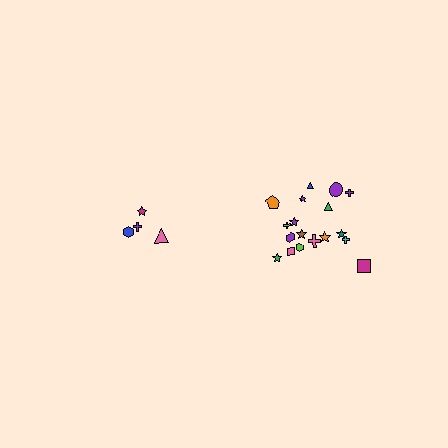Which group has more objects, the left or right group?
The right group.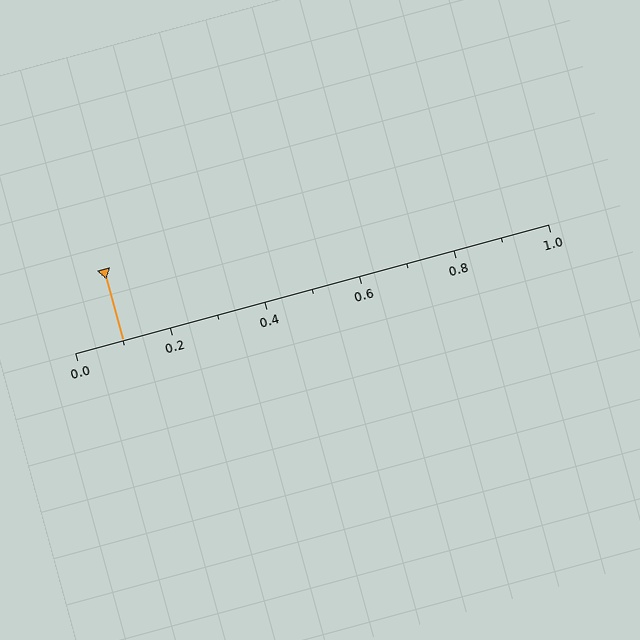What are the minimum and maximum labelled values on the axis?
The axis runs from 0.0 to 1.0.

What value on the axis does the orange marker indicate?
The marker indicates approximately 0.1.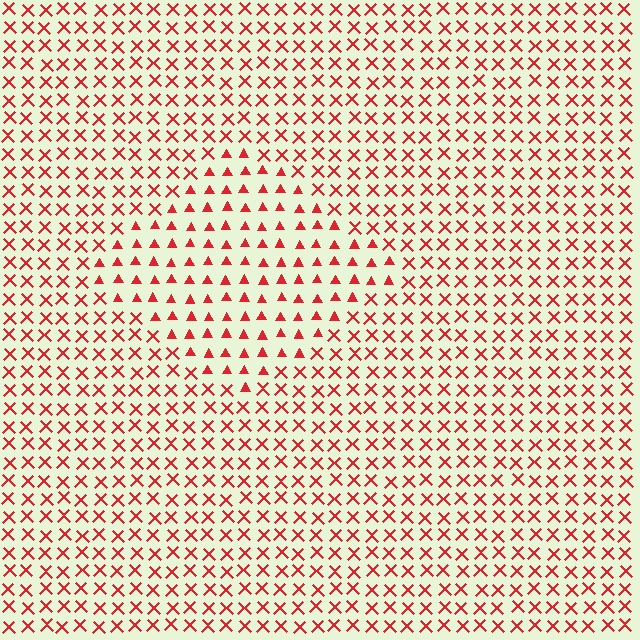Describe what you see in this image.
The image is filled with small red elements arranged in a uniform grid. A diamond-shaped region contains triangles, while the surrounding area contains X marks. The boundary is defined purely by the change in element shape.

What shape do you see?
I see a diamond.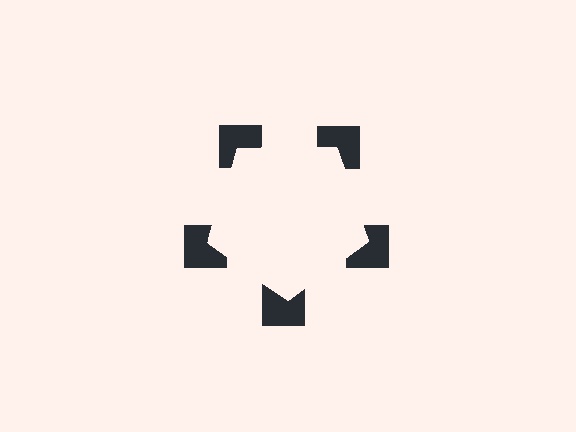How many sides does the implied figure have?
5 sides.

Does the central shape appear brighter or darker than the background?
It typically appears slightly brighter than the background, even though no actual brightness change is drawn.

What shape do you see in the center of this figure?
An illusory pentagon — its edges are inferred from the aligned wedge cuts in the notched squares, not physically drawn.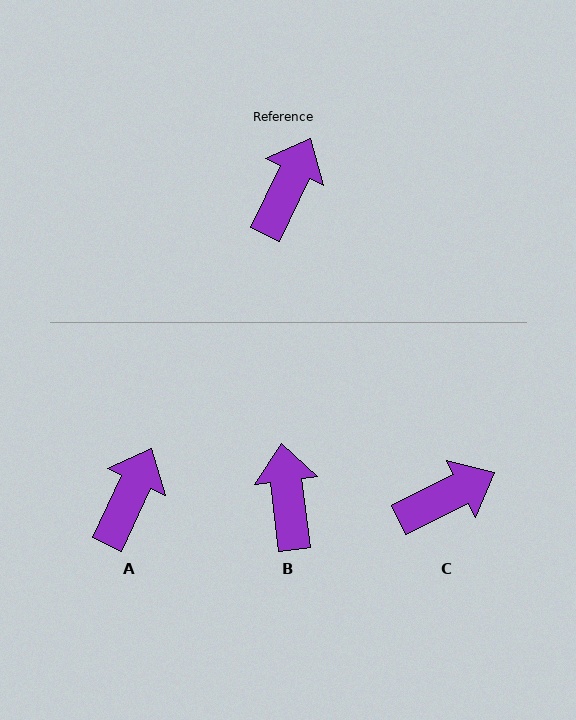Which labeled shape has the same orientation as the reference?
A.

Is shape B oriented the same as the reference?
No, it is off by about 32 degrees.